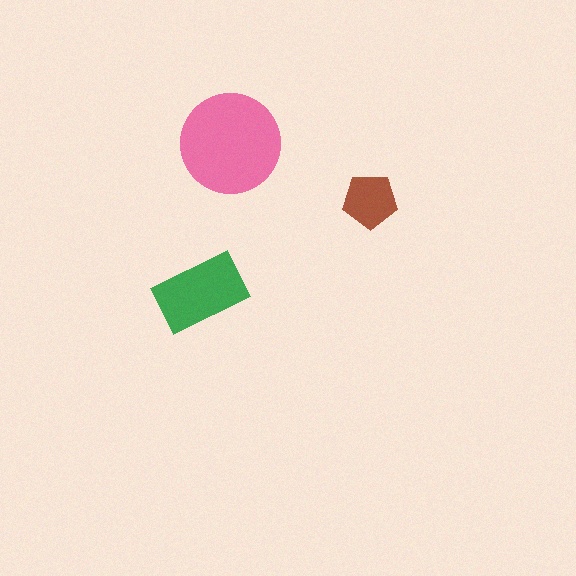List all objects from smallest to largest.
The brown pentagon, the green rectangle, the pink circle.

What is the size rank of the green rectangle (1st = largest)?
2nd.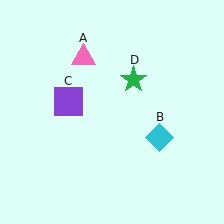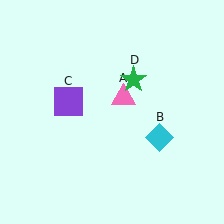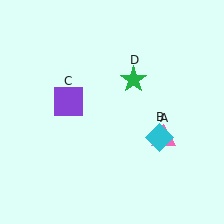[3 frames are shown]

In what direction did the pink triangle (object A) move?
The pink triangle (object A) moved down and to the right.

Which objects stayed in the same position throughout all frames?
Cyan diamond (object B) and purple square (object C) and green star (object D) remained stationary.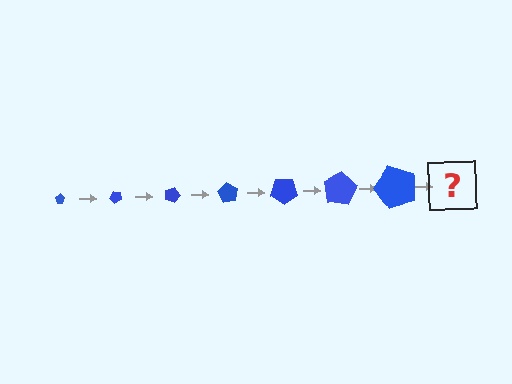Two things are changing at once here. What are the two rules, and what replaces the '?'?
The two rules are that the pentagon grows larger each step and it rotates 45 degrees each step. The '?' should be a pentagon, larger than the previous one and rotated 315 degrees from the start.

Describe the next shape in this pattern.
It should be a pentagon, larger than the previous one and rotated 315 degrees from the start.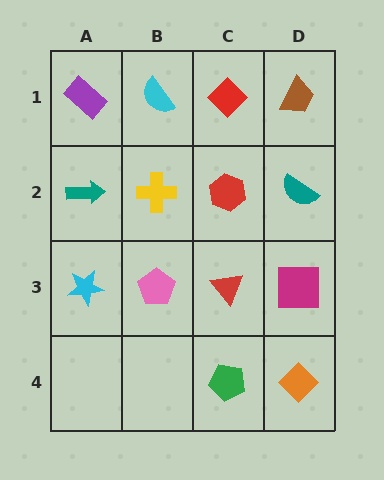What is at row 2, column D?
A teal semicircle.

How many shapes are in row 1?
4 shapes.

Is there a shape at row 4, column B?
No, that cell is empty.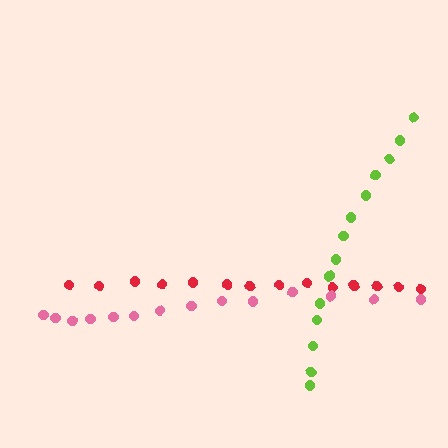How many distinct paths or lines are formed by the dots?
There are 3 distinct paths.